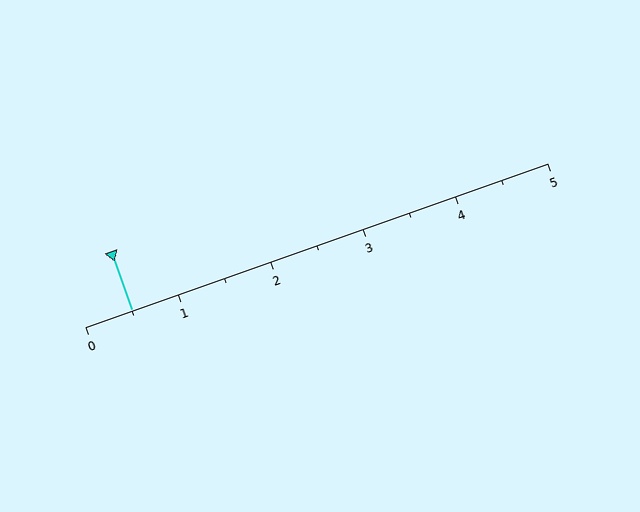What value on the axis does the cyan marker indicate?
The marker indicates approximately 0.5.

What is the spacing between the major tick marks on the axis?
The major ticks are spaced 1 apart.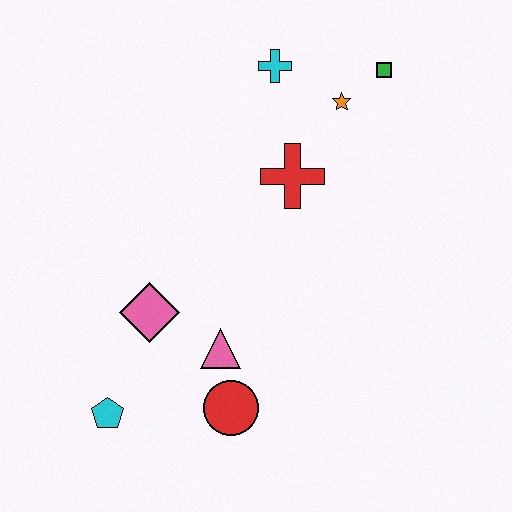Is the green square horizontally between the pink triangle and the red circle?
No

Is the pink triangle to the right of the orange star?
No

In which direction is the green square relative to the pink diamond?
The green square is above the pink diamond.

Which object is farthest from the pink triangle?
The green square is farthest from the pink triangle.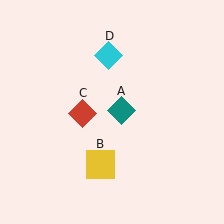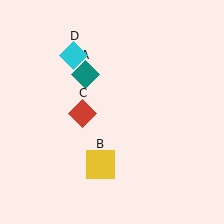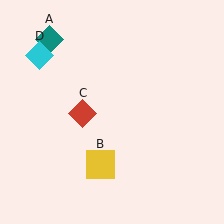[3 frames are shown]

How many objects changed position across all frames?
2 objects changed position: teal diamond (object A), cyan diamond (object D).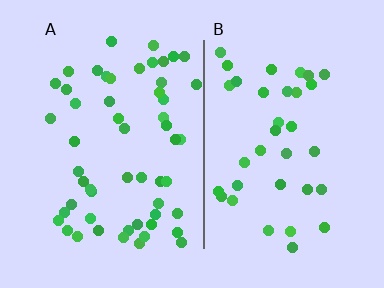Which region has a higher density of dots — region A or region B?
A (the left).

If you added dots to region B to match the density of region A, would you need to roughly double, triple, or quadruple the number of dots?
Approximately double.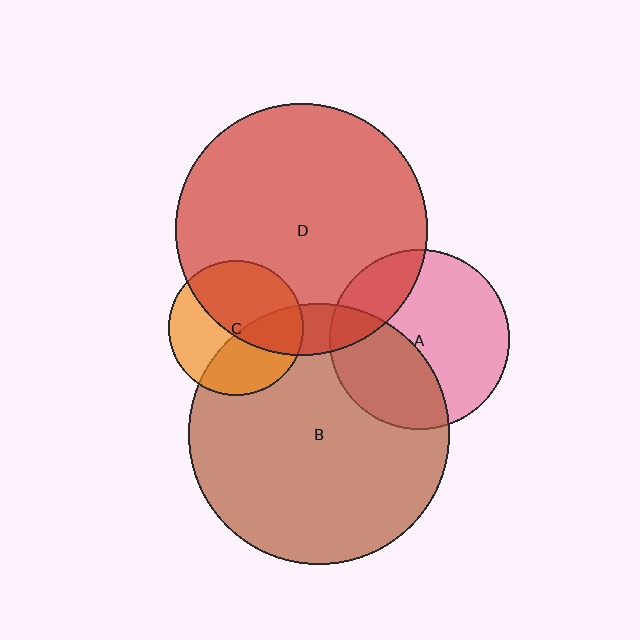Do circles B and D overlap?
Yes.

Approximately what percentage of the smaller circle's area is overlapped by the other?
Approximately 10%.